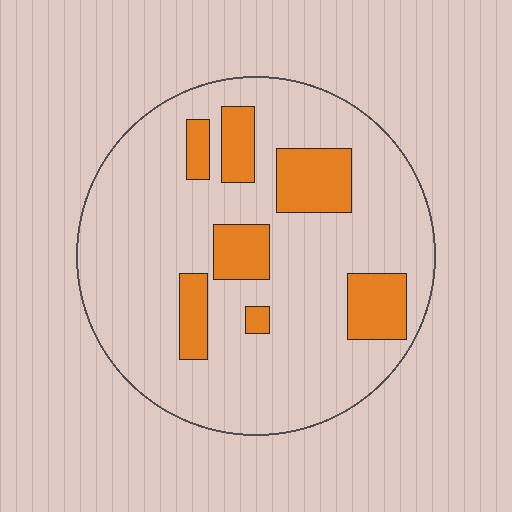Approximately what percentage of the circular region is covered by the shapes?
Approximately 20%.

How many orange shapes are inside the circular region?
7.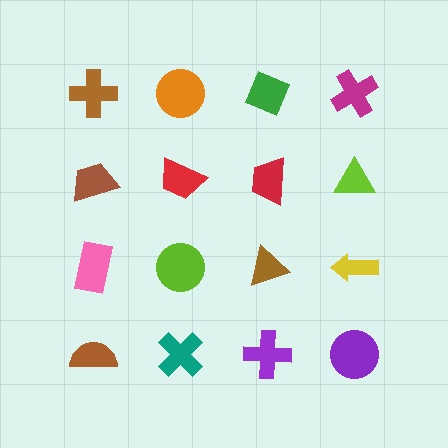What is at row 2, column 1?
A brown trapezoid.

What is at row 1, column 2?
An orange circle.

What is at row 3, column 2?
A lime circle.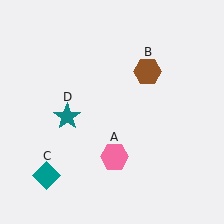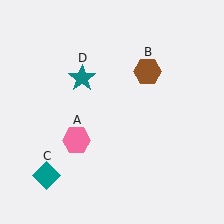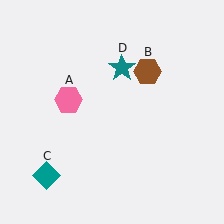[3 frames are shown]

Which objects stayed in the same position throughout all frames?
Brown hexagon (object B) and teal diamond (object C) remained stationary.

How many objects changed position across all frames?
2 objects changed position: pink hexagon (object A), teal star (object D).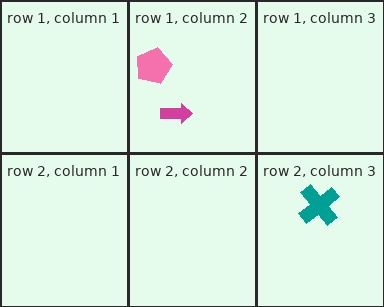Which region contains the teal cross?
The row 2, column 3 region.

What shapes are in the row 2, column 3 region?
The teal cross.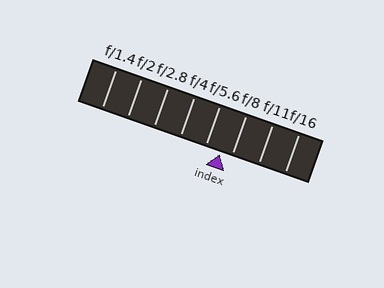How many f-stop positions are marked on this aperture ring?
There are 8 f-stop positions marked.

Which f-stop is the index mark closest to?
The index mark is closest to f/8.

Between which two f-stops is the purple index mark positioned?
The index mark is between f/5.6 and f/8.